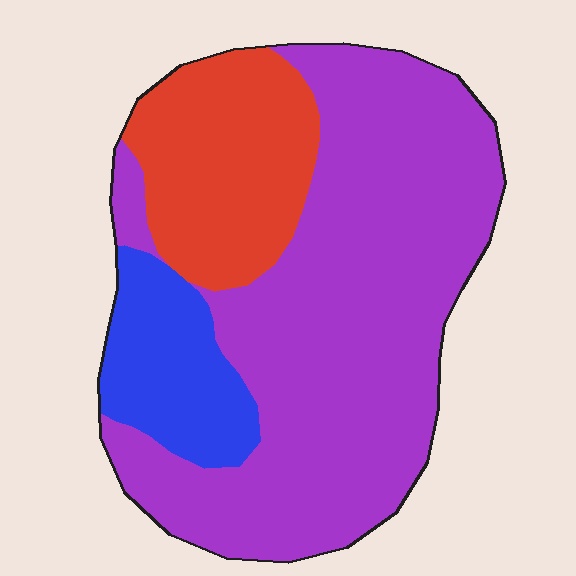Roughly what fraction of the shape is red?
Red takes up about one fifth (1/5) of the shape.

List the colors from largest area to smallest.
From largest to smallest: purple, red, blue.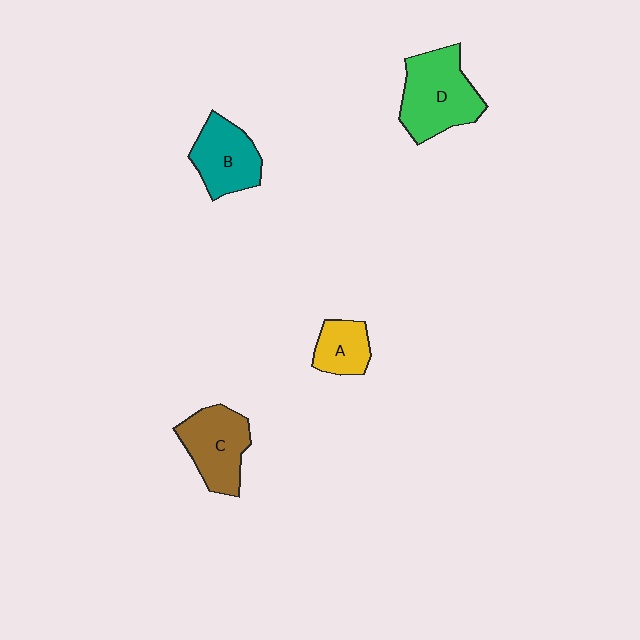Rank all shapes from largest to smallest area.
From largest to smallest: D (green), C (brown), B (teal), A (yellow).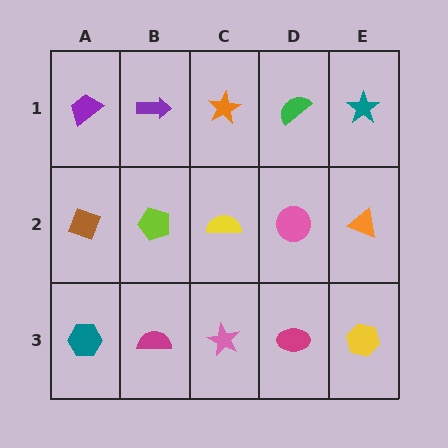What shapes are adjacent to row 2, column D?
A green semicircle (row 1, column D), a magenta ellipse (row 3, column D), a yellow semicircle (row 2, column C), an orange triangle (row 2, column E).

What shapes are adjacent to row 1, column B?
A lime pentagon (row 2, column B), a purple trapezoid (row 1, column A), an orange star (row 1, column C).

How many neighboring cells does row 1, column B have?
3.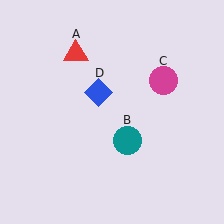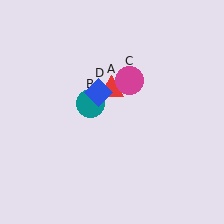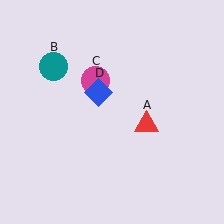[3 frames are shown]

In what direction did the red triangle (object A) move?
The red triangle (object A) moved down and to the right.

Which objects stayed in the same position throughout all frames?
Blue diamond (object D) remained stationary.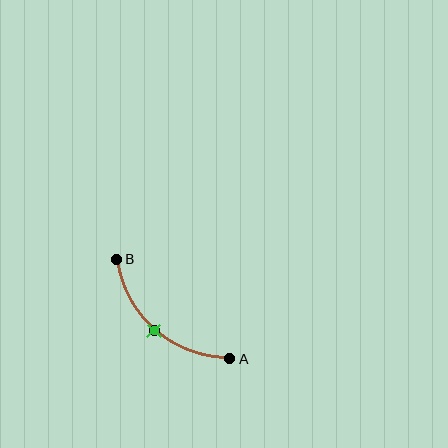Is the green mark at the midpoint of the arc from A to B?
Yes. The green mark lies on the arc at equal arc-length from both A and B — it is the arc midpoint.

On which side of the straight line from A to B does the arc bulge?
The arc bulges below and to the left of the straight line connecting A and B.